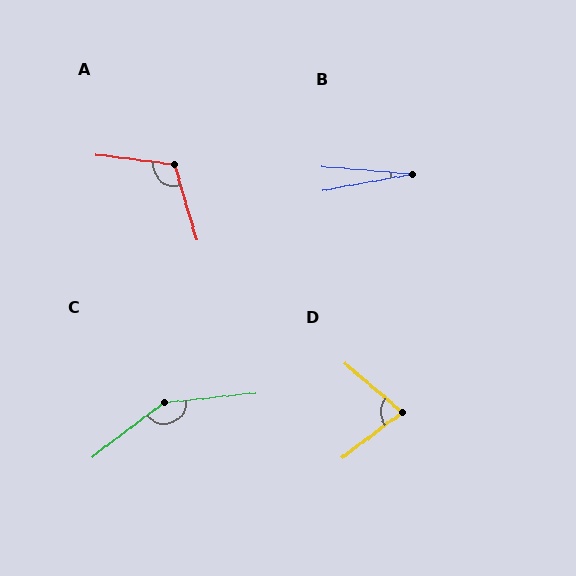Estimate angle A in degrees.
Approximately 114 degrees.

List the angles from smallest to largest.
B (15°), D (78°), A (114°), C (149°).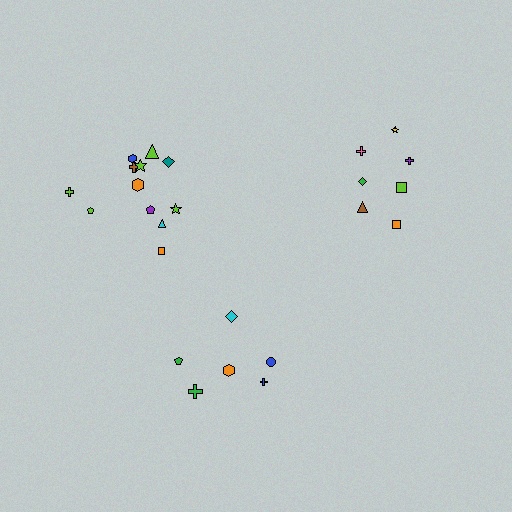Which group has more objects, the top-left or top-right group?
The top-left group.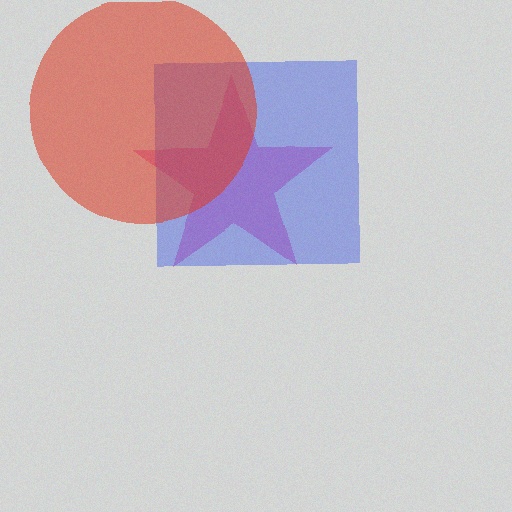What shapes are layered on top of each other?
The layered shapes are: a magenta star, a blue square, a red circle.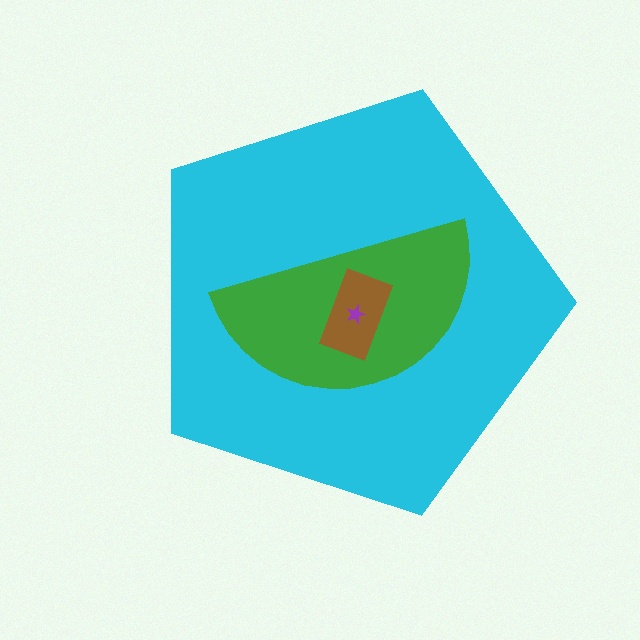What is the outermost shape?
The cyan pentagon.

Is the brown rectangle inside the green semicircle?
Yes.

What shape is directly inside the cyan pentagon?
The green semicircle.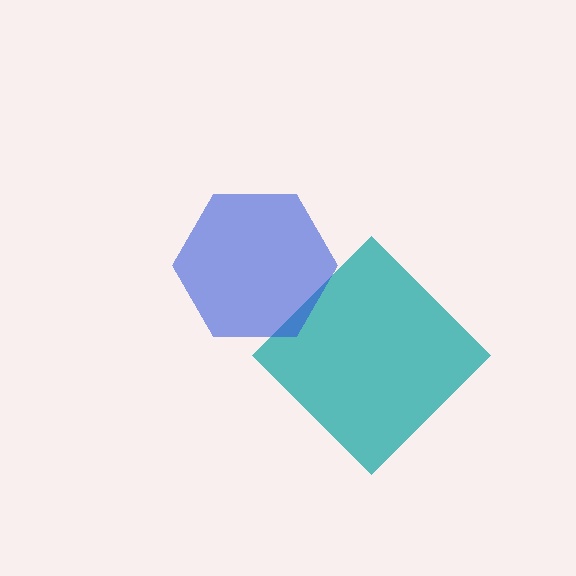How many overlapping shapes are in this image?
There are 2 overlapping shapes in the image.